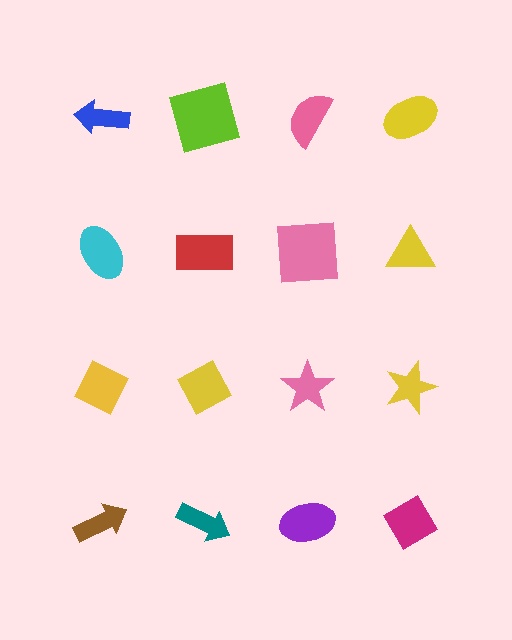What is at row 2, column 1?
A cyan ellipse.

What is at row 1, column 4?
A yellow ellipse.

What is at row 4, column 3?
A purple ellipse.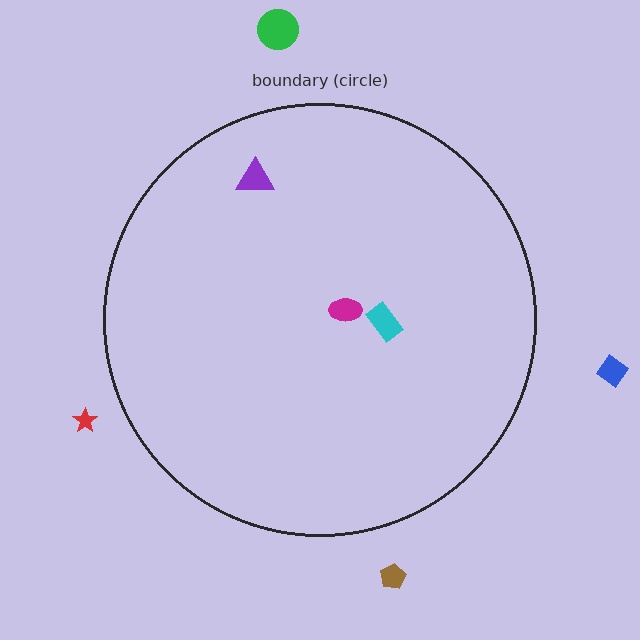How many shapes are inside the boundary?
3 inside, 4 outside.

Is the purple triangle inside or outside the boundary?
Inside.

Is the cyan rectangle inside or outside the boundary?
Inside.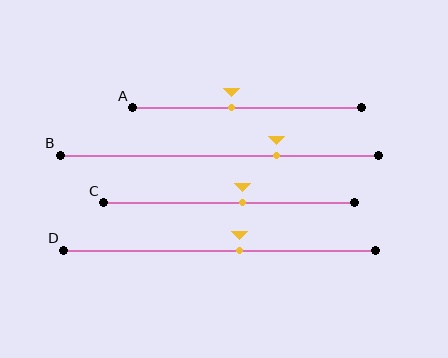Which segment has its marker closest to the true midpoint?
Segment C has its marker closest to the true midpoint.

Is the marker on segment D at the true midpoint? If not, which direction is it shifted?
No, the marker on segment D is shifted to the right by about 7% of the segment length.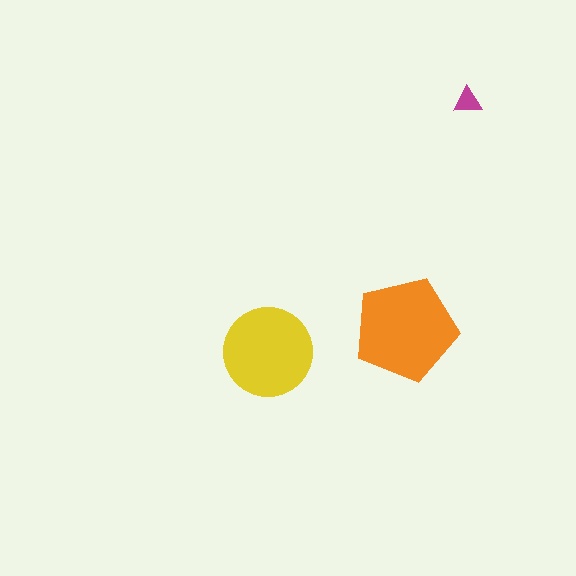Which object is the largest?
The orange pentagon.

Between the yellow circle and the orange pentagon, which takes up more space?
The orange pentagon.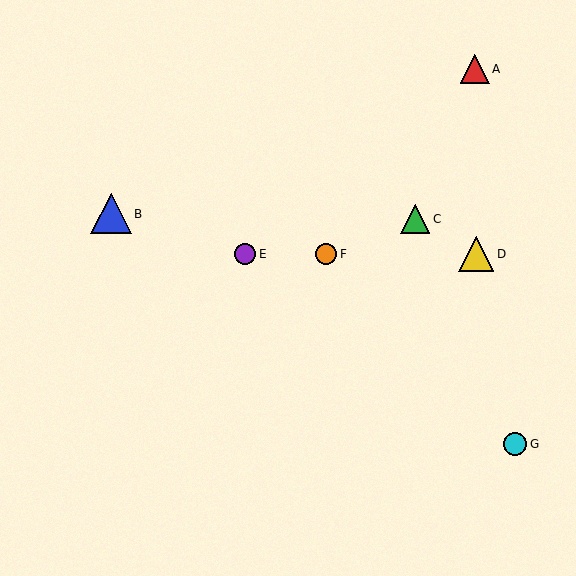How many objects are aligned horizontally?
3 objects (D, E, F) are aligned horizontally.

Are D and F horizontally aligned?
Yes, both are at y≈254.